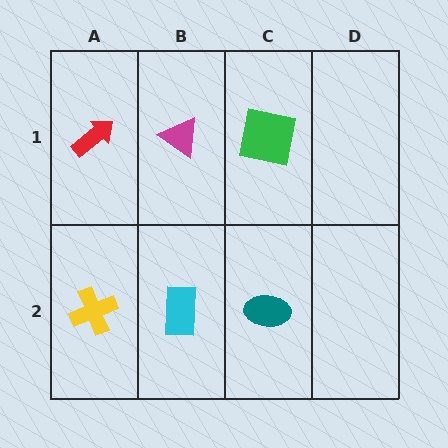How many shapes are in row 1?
3 shapes.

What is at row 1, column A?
A red arrow.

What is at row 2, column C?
A teal ellipse.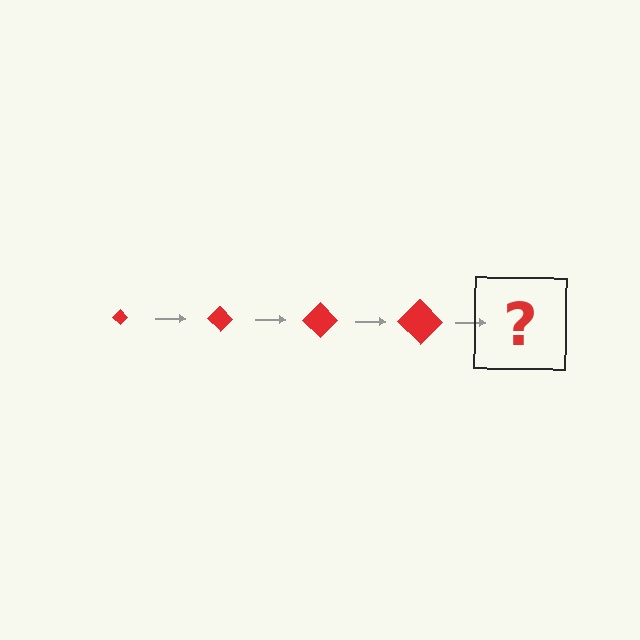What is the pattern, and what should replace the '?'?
The pattern is that the diamond gets progressively larger each step. The '?' should be a red diamond, larger than the previous one.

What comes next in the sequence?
The next element should be a red diamond, larger than the previous one.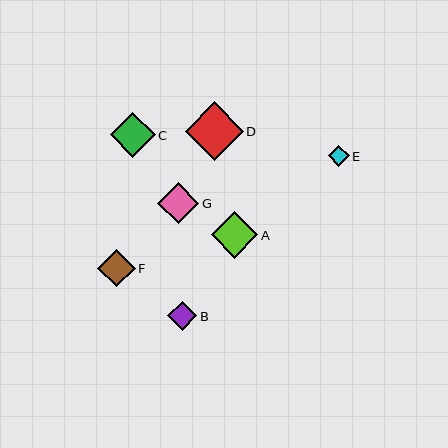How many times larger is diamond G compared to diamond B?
Diamond G is approximately 1.4 times the size of diamond B.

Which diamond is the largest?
Diamond D is the largest with a size of approximately 58 pixels.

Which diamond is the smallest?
Diamond E is the smallest with a size of approximately 21 pixels.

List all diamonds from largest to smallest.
From largest to smallest: D, A, C, G, F, B, E.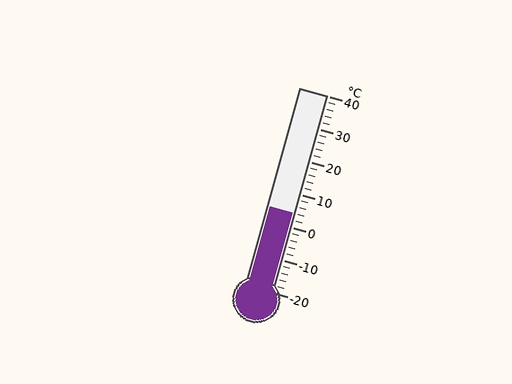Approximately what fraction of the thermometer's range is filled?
The thermometer is filled to approximately 40% of its range.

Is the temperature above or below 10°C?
The temperature is below 10°C.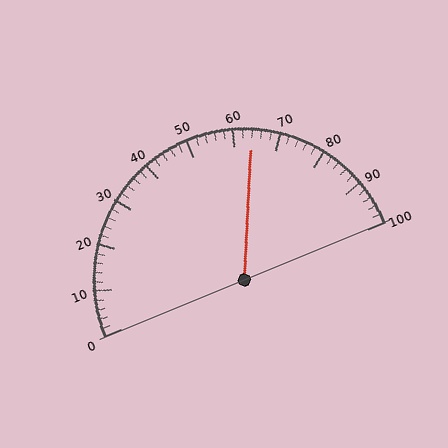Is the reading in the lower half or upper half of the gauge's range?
The reading is in the upper half of the range (0 to 100).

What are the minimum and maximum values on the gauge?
The gauge ranges from 0 to 100.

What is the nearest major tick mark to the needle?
The nearest major tick mark is 60.